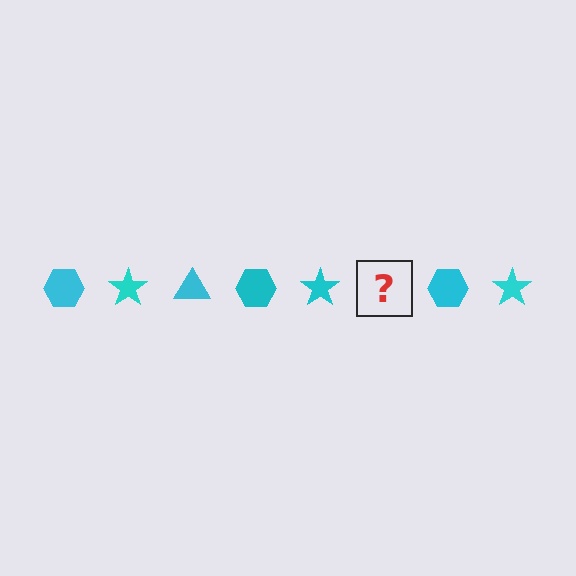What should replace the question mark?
The question mark should be replaced with a cyan triangle.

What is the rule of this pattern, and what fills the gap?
The rule is that the pattern cycles through hexagon, star, triangle shapes in cyan. The gap should be filled with a cyan triangle.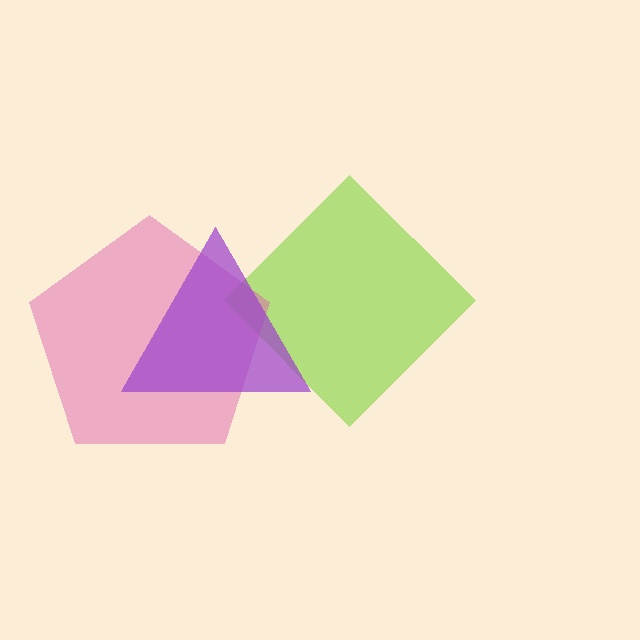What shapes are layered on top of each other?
The layered shapes are: a lime diamond, a pink pentagon, a purple triangle.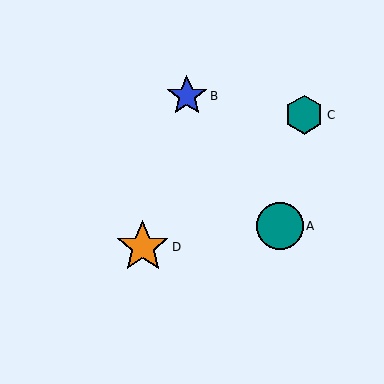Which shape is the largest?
The orange star (labeled D) is the largest.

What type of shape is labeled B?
Shape B is a blue star.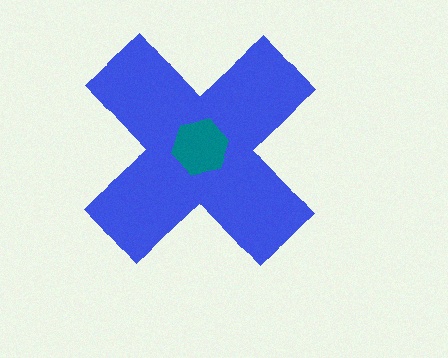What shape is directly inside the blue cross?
The teal hexagon.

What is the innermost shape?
The teal hexagon.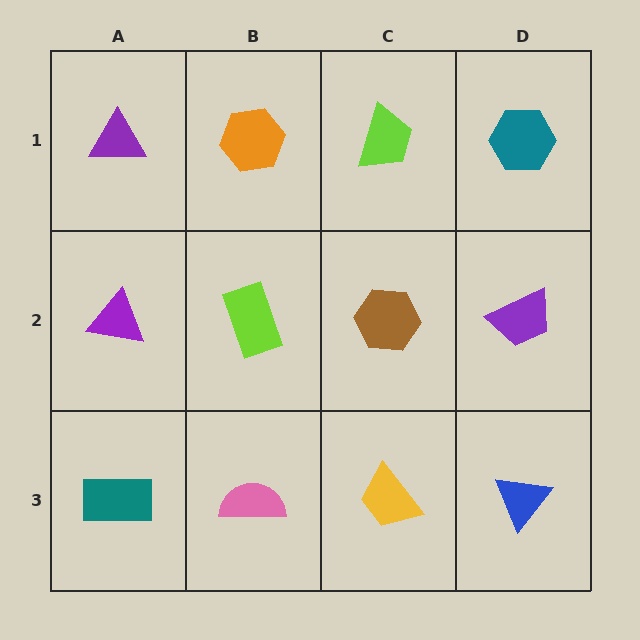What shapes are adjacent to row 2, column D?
A teal hexagon (row 1, column D), a blue triangle (row 3, column D), a brown hexagon (row 2, column C).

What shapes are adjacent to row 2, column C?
A lime trapezoid (row 1, column C), a yellow trapezoid (row 3, column C), a lime rectangle (row 2, column B), a purple trapezoid (row 2, column D).